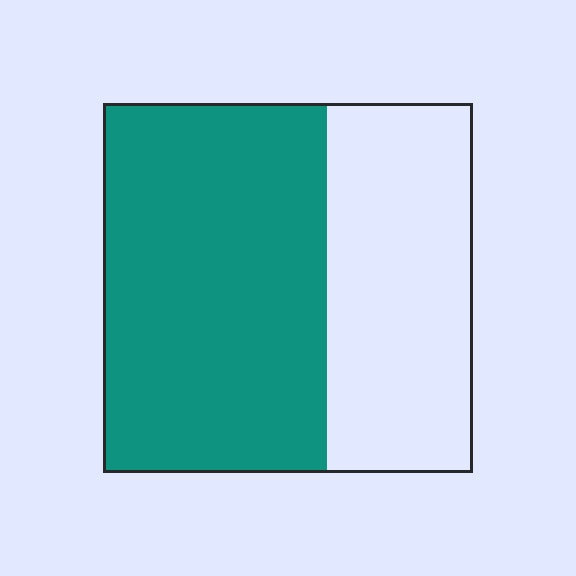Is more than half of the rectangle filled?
Yes.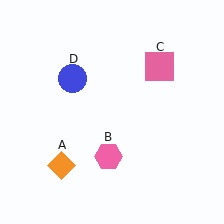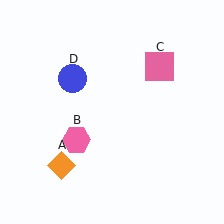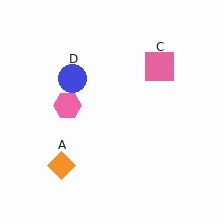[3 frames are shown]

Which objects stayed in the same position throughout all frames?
Orange diamond (object A) and pink square (object C) and blue circle (object D) remained stationary.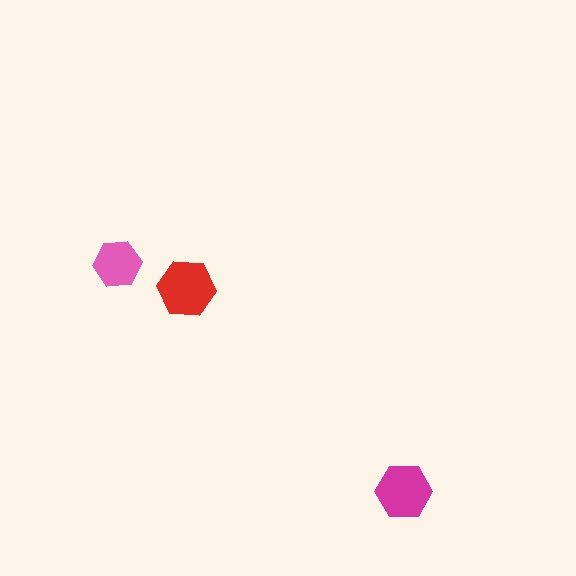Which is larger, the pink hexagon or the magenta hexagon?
The magenta one.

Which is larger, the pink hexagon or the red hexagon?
The red one.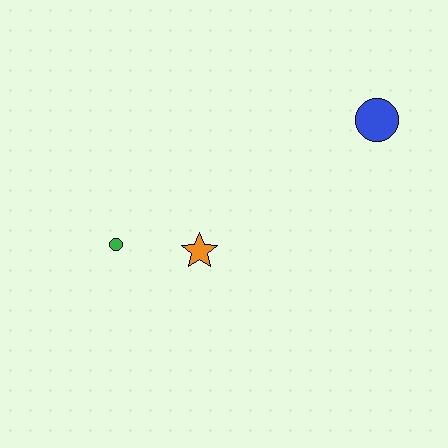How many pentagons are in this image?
There are no pentagons.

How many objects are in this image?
There are 3 objects.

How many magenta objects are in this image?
There are no magenta objects.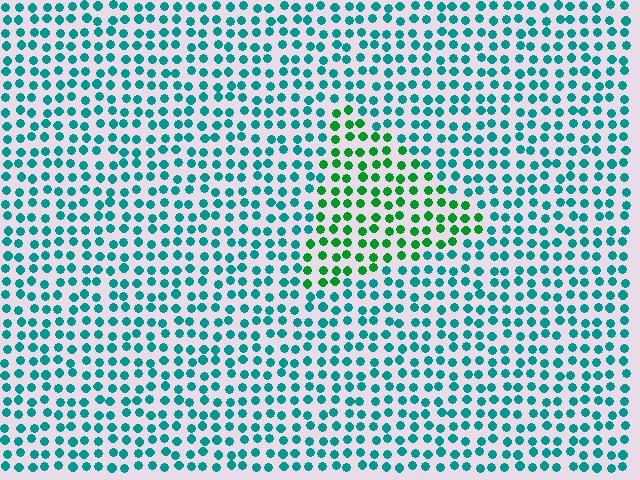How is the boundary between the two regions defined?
The boundary is defined purely by a slight shift in hue (about 42 degrees). Spacing, size, and orientation are identical on both sides.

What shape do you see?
I see a triangle.